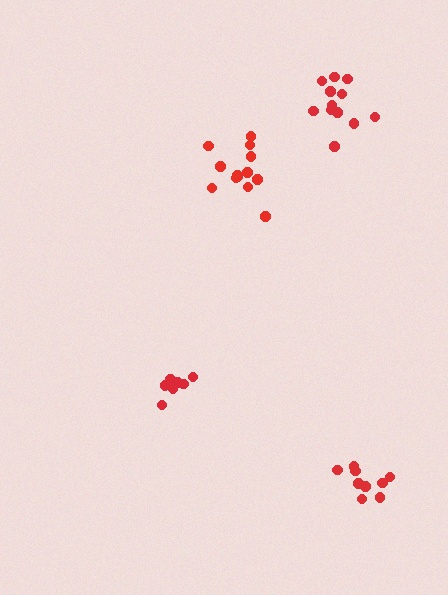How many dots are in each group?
Group 1: 12 dots, Group 2: 7 dots, Group 3: 9 dots, Group 4: 13 dots (41 total).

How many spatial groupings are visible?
There are 4 spatial groupings.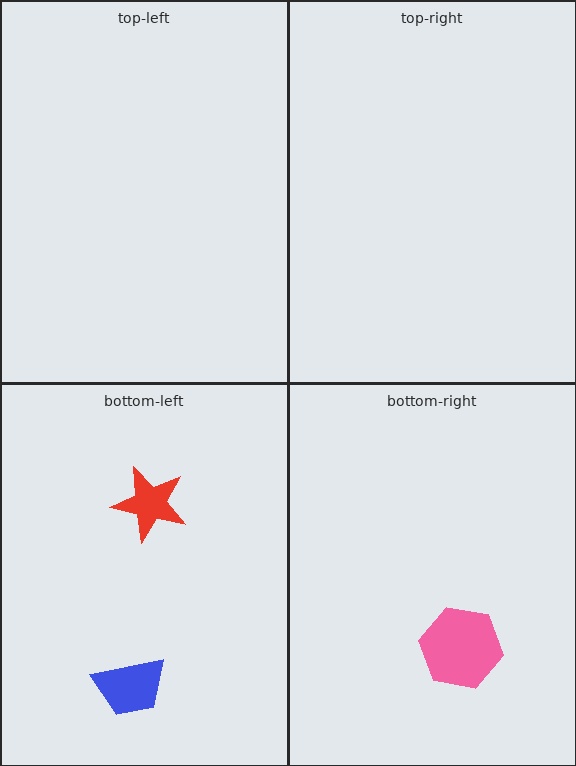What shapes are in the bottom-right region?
The pink hexagon.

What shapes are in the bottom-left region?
The blue trapezoid, the red star.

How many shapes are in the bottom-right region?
1.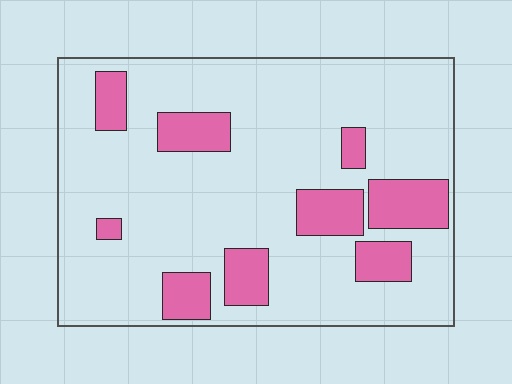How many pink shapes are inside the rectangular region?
9.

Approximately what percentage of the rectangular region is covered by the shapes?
Approximately 20%.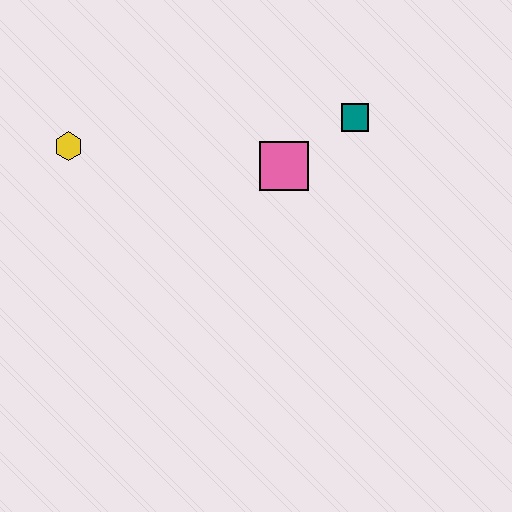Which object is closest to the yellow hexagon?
The pink square is closest to the yellow hexagon.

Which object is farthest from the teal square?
The yellow hexagon is farthest from the teal square.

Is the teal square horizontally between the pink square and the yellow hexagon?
No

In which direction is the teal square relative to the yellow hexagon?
The teal square is to the right of the yellow hexagon.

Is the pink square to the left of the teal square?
Yes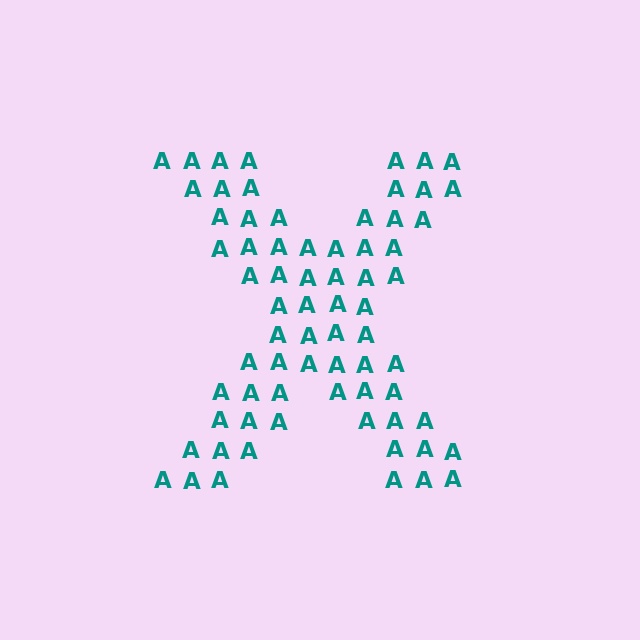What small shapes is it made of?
It is made of small letter A's.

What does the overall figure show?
The overall figure shows the letter X.